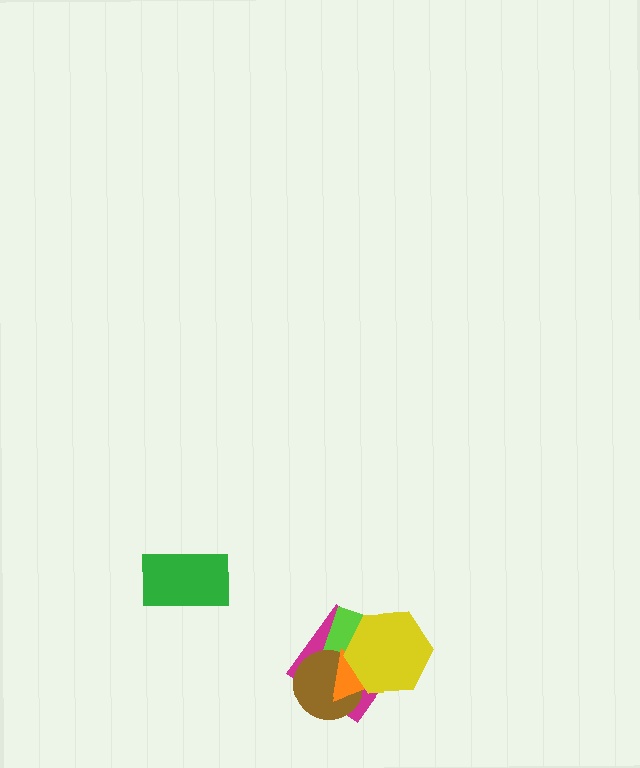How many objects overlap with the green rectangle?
0 objects overlap with the green rectangle.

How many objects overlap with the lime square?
4 objects overlap with the lime square.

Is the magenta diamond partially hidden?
Yes, it is partially covered by another shape.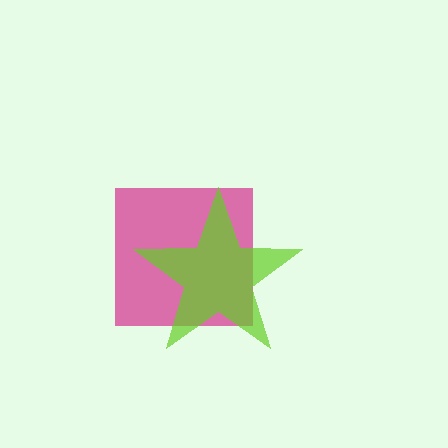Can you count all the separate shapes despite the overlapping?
Yes, there are 2 separate shapes.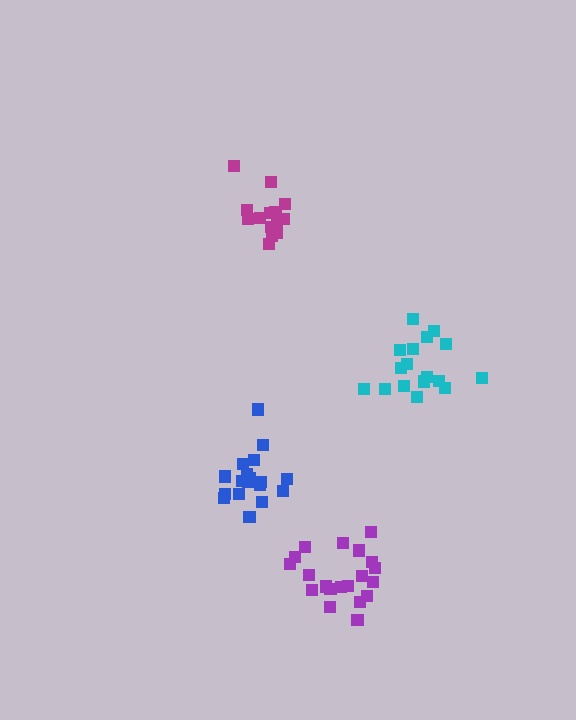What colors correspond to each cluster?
The clusters are colored: blue, purple, cyan, magenta.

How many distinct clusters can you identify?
There are 4 distinct clusters.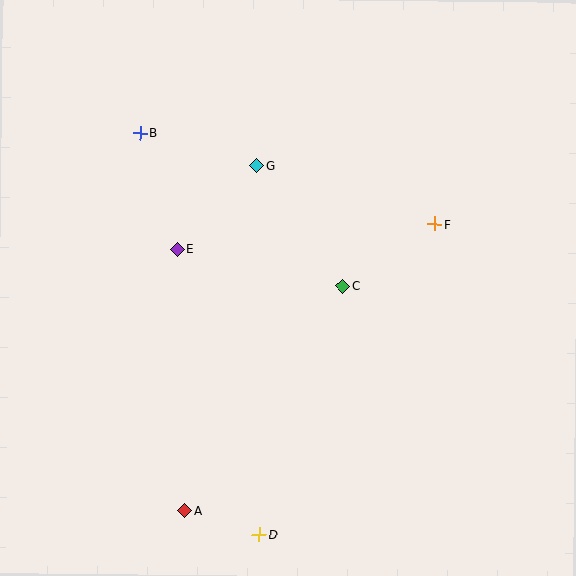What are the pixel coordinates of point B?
Point B is at (140, 133).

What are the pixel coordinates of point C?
Point C is at (343, 286).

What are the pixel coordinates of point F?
Point F is at (434, 224).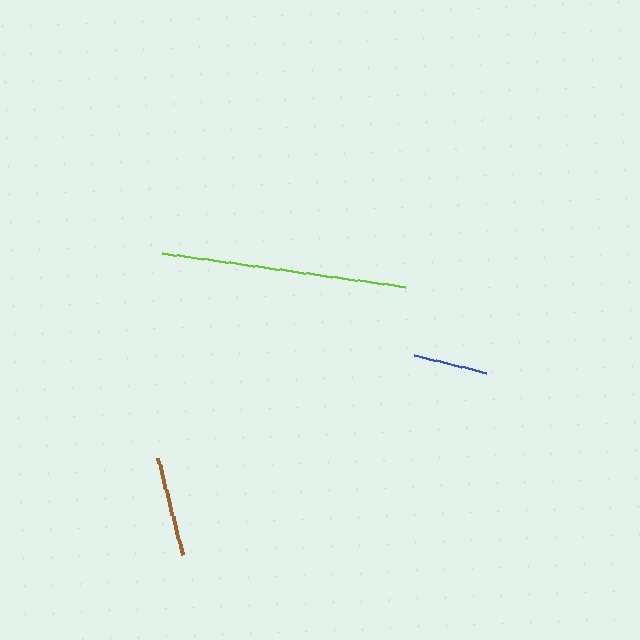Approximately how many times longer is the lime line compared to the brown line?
The lime line is approximately 2.5 times the length of the brown line.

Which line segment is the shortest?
The blue line is the shortest at approximately 75 pixels.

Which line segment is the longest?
The lime line is the longest at approximately 244 pixels.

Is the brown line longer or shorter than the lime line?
The lime line is longer than the brown line.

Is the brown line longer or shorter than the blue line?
The brown line is longer than the blue line.